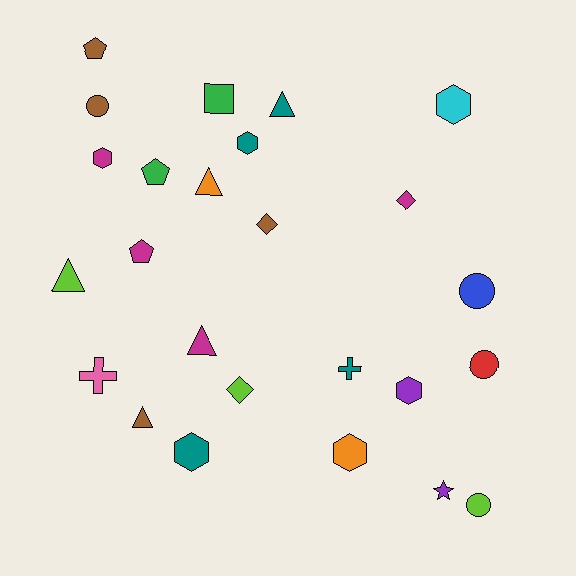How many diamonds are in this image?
There are 3 diamonds.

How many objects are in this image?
There are 25 objects.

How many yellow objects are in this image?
There are no yellow objects.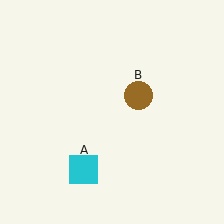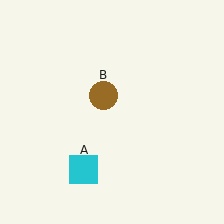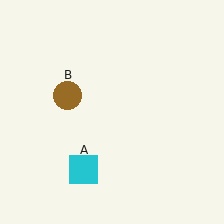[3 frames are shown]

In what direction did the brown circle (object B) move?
The brown circle (object B) moved left.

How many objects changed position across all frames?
1 object changed position: brown circle (object B).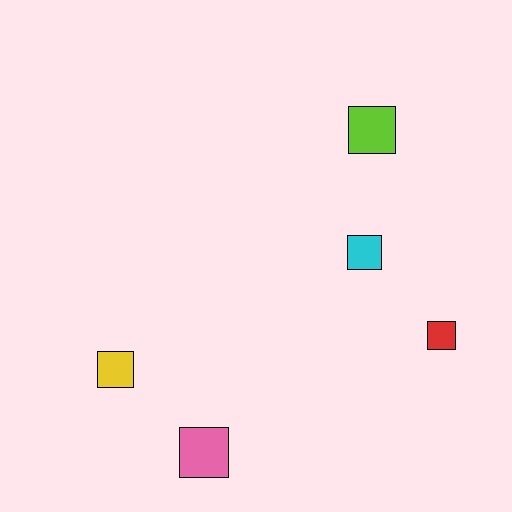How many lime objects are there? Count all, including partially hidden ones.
There is 1 lime object.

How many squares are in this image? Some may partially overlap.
There are 5 squares.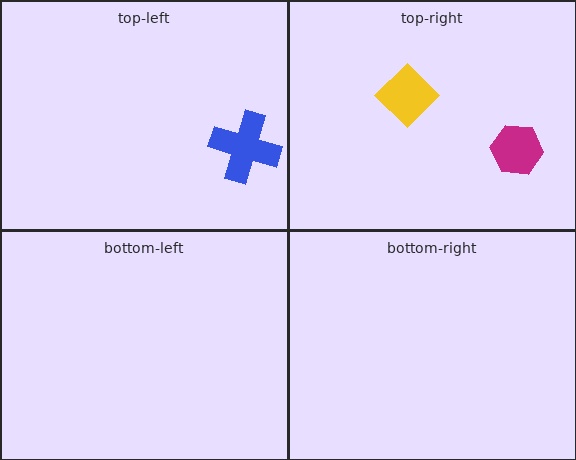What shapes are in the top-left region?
The blue cross.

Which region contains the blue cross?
The top-left region.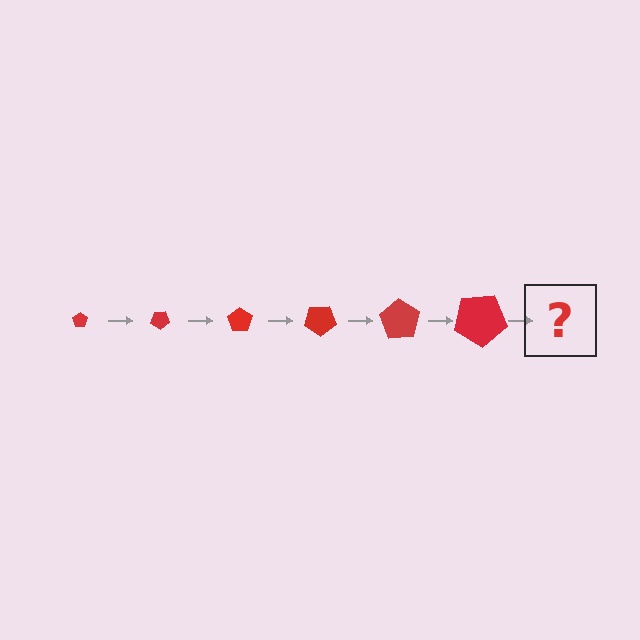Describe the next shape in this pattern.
It should be a pentagon, larger than the previous one and rotated 210 degrees from the start.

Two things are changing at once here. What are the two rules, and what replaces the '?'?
The two rules are that the pentagon grows larger each step and it rotates 35 degrees each step. The '?' should be a pentagon, larger than the previous one and rotated 210 degrees from the start.